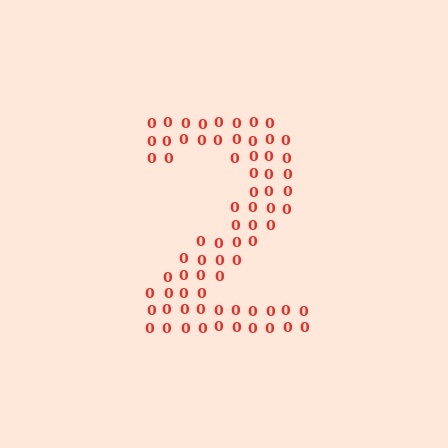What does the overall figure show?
The overall figure shows the digit 2.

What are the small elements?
The small elements are digit 0's.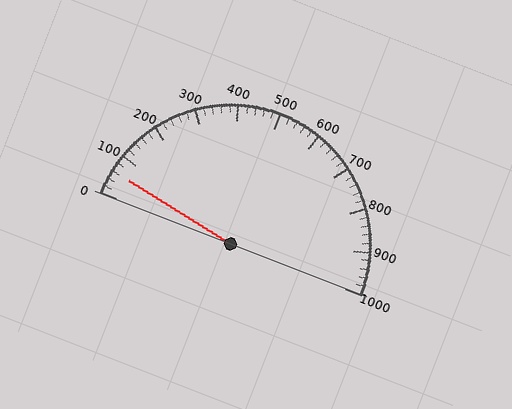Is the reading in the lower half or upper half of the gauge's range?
The reading is in the lower half of the range (0 to 1000).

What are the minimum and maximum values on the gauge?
The gauge ranges from 0 to 1000.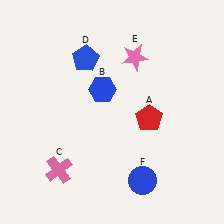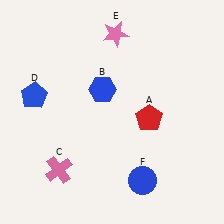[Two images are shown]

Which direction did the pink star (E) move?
The pink star (E) moved up.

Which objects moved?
The objects that moved are: the blue pentagon (D), the pink star (E).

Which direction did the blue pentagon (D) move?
The blue pentagon (D) moved left.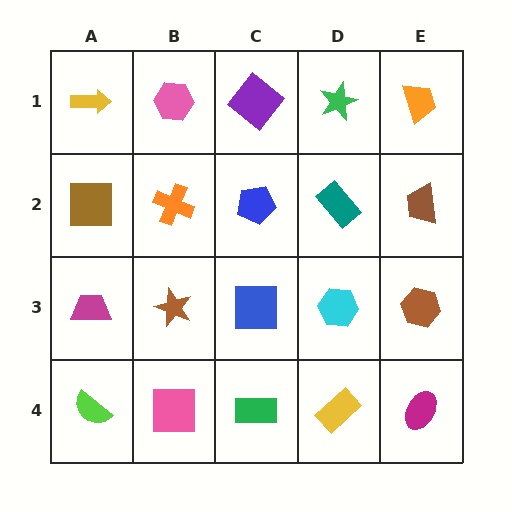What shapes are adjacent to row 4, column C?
A blue square (row 3, column C), a pink square (row 4, column B), a yellow rectangle (row 4, column D).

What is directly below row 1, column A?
A brown square.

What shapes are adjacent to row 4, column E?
A brown hexagon (row 3, column E), a yellow rectangle (row 4, column D).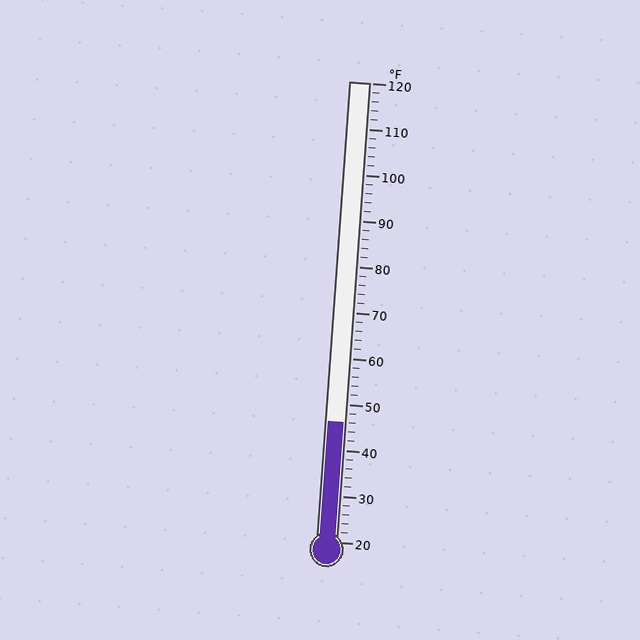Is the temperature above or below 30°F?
The temperature is above 30°F.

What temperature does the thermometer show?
The thermometer shows approximately 46°F.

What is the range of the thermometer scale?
The thermometer scale ranges from 20°F to 120°F.